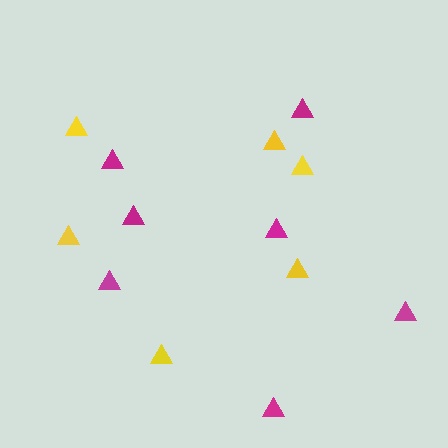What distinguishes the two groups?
There are 2 groups: one group of magenta triangles (7) and one group of yellow triangles (6).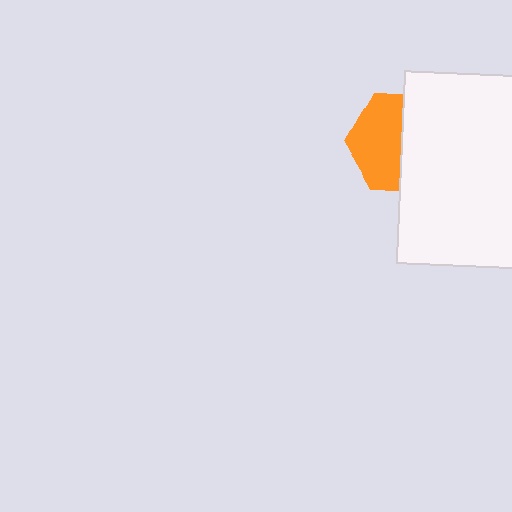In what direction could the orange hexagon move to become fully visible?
The orange hexagon could move left. That would shift it out from behind the white rectangle entirely.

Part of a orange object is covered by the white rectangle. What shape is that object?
It is a hexagon.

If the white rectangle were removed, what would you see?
You would see the complete orange hexagon.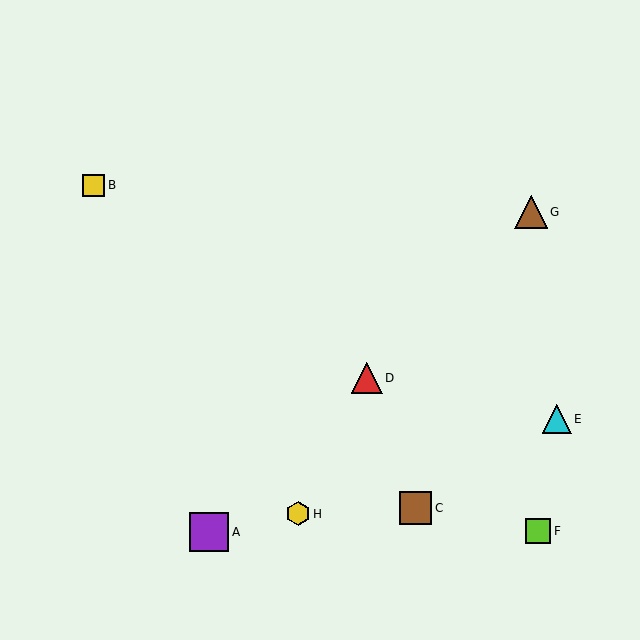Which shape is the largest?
The purple square (labeled A) is the largest.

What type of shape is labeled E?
Shape E is a cyan triangle.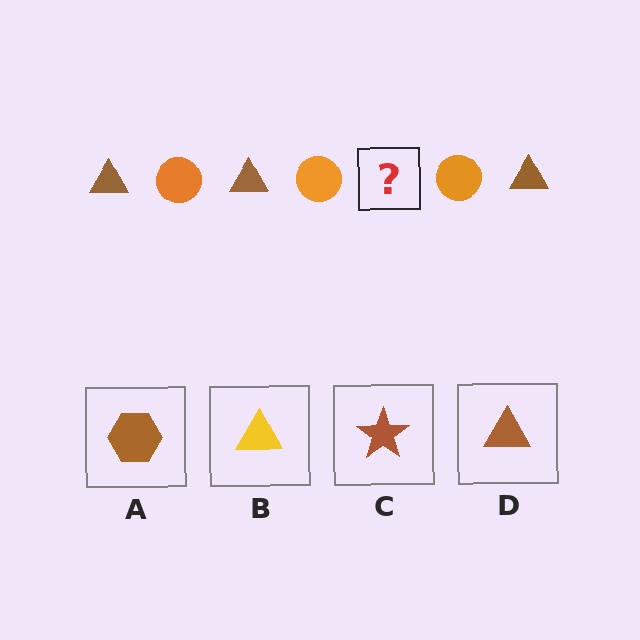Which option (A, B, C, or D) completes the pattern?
D.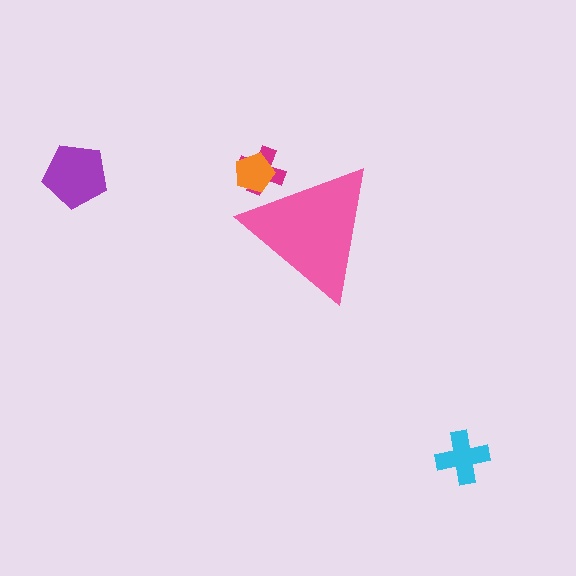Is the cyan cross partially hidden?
No, the cyan cross is fully visible.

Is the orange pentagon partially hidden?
Yes, the orange pentagon is partially hidden behind the pink triangle.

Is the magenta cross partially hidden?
Yes, the magenta cross is partially hidden behind the pink triangle.